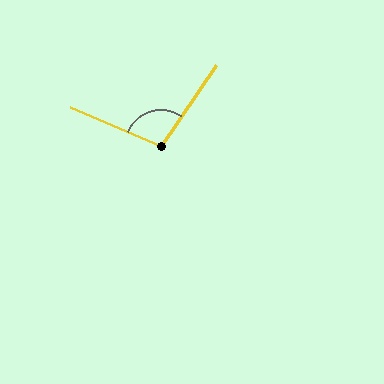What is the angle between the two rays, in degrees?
Approximately 102 degrees.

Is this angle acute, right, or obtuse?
It is obtuse.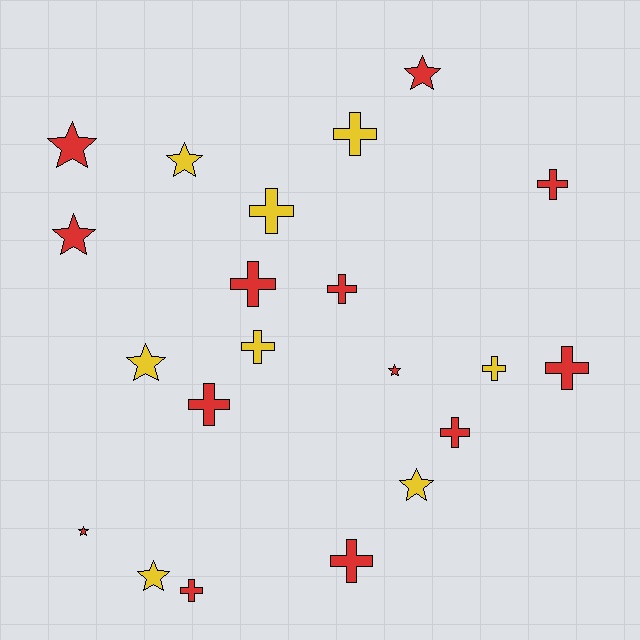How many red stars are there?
There are 5 red stars.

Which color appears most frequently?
Red, with 13 objects.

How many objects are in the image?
There are 21 objects.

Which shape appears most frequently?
Cross, with 12 objects.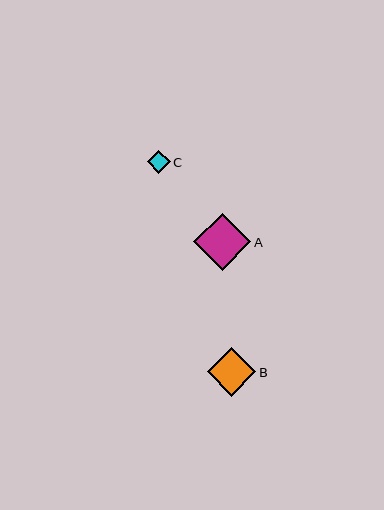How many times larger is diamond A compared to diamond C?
Diamond A is approximately 2.5 times the size of diamond C.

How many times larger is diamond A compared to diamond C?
Diamond A is approximately 2.5 times the size of diamond C.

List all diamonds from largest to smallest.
From largest to smallest: A, B, C.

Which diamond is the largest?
Diamond A is the largest with a size of approximately 57 pixels.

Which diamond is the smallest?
Diamond C is the smallest with a size of approximately 23 pixels.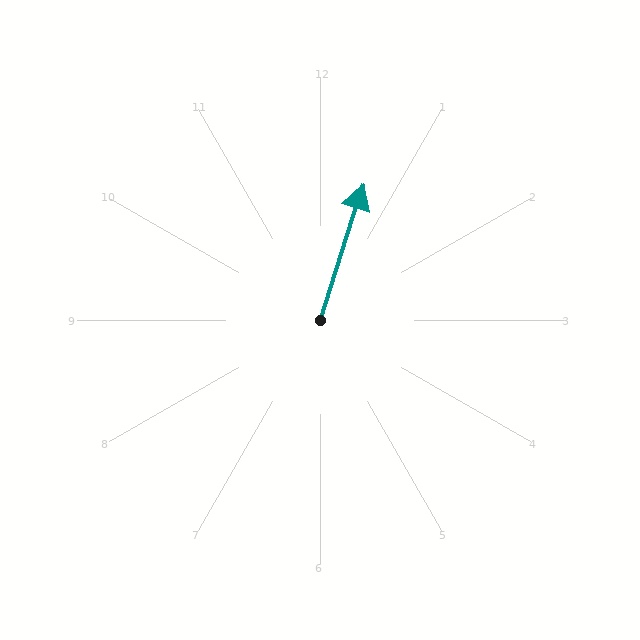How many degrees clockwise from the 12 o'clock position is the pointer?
Approximately 18 degrees.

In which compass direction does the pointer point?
North.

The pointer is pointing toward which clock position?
Roughly 1 o'clock.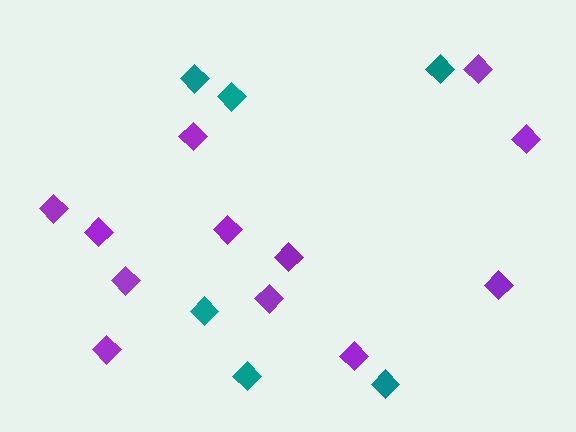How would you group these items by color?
There are 2 groups: one group of purple diamonds (12) and one group of teal diamonds (6).